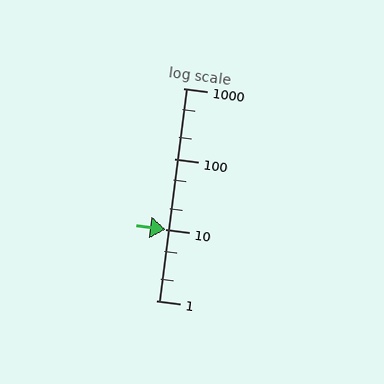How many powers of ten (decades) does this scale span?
The scale spans 3 decades, from 1 to 1000.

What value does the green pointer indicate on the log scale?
The pointer indicates approximately 10.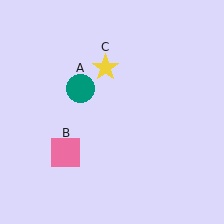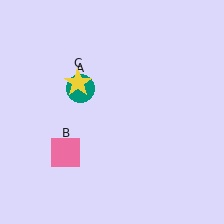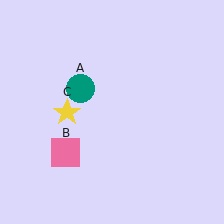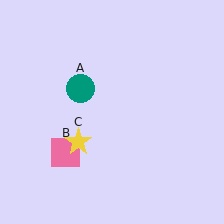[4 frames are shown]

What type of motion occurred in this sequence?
The yellow star (object C) rotated counterclockwise around the center of the scene.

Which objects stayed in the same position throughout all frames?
Teal circle (object A) and pink square (object B) remained stationary.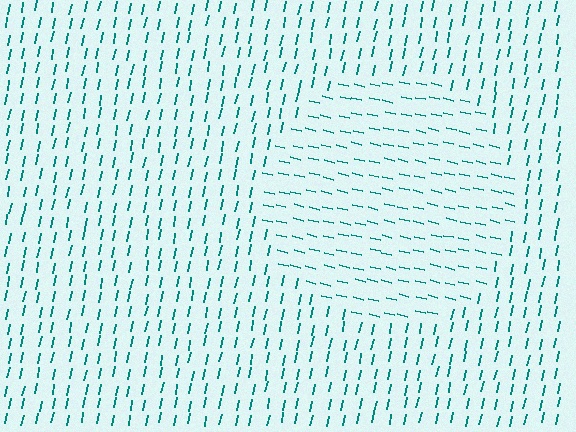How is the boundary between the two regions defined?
The boundary is defined purely by a change in line orientation (approximately 88 degrees difference). All lines are the same color and thickness.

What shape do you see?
I see a circle.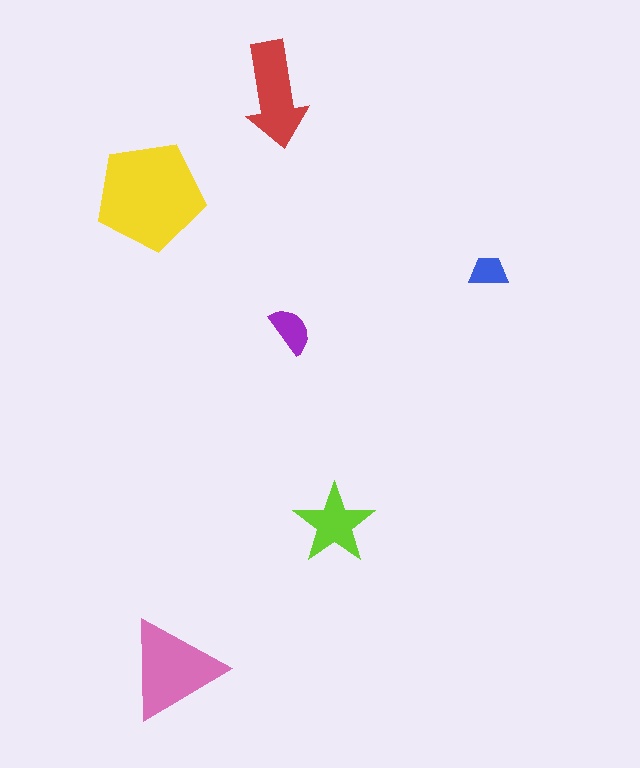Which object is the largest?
The yellow pentagon.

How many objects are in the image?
There are 6 objects in the image.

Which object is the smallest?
The blue trapezoid.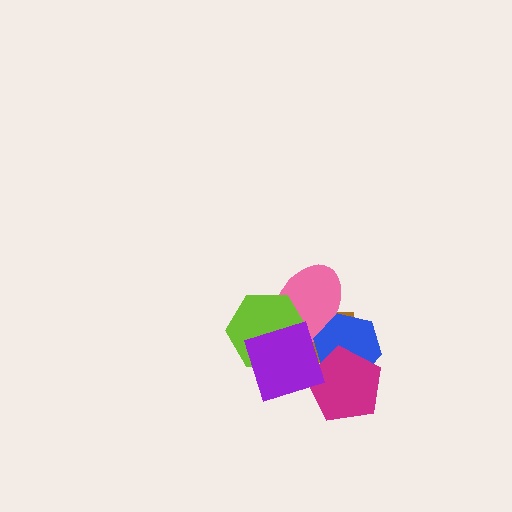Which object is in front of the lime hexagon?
The purple diamond is in front of the lime hexagon.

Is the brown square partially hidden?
Yes, it is partially covered by another shape.